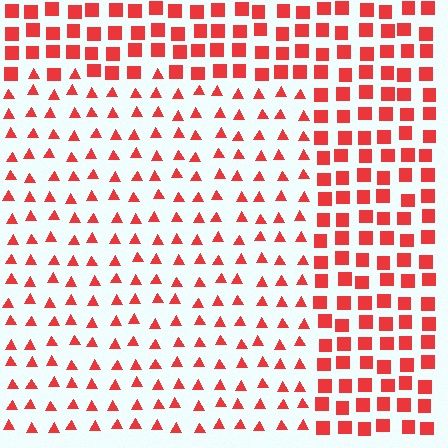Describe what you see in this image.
The image is filled with small red elements arranged in a uniform grid. A rectangle-shaped region contains triangles, while the surrounding area contains squares. The boundary is defined purely by the change in element shape.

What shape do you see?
I see a rectangle.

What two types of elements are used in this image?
The image uses triangles inside the rectangle region and squares outside it.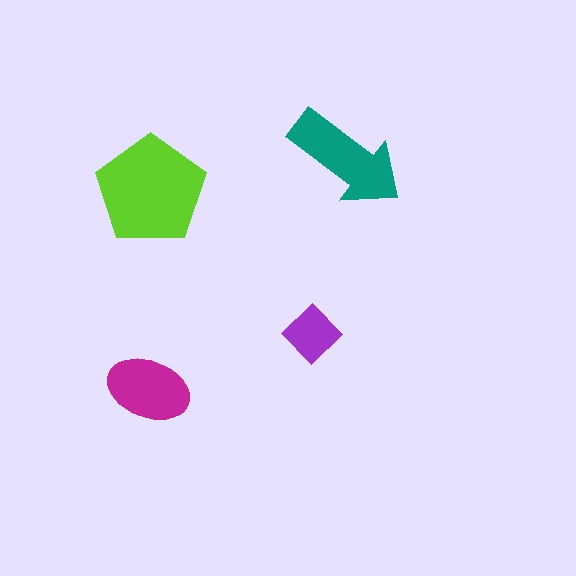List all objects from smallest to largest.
The purple diamond, the magenta ellipse, the teal arrow, the lime pentagon.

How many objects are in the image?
There are 4 objects in the image.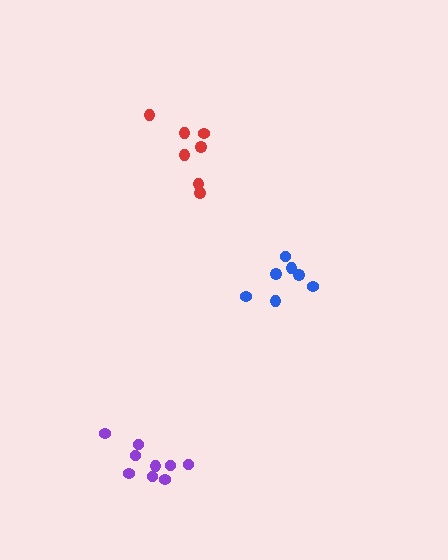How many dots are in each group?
Group 1: 7 dots, Group 2: 9 dots, Group 3: 7 dots (23 total).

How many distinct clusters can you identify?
There are 3 distinct clusters.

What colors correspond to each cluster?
The clusters are colored: red, purple, blue.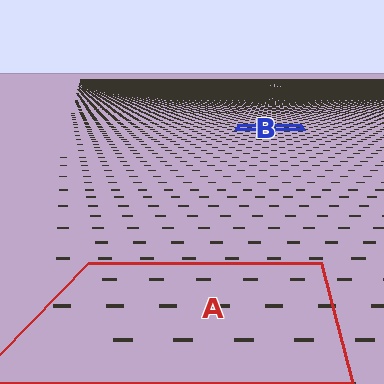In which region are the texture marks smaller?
The texture marks are smaller in region B, because it is farther away.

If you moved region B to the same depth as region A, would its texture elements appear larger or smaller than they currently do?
They would appear larger. At a closer depth, the same texture elements are projected at a bigger on-screen size.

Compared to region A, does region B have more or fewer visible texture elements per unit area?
Region B has more texture elements per unit area — they are packed more densely because it is farther away.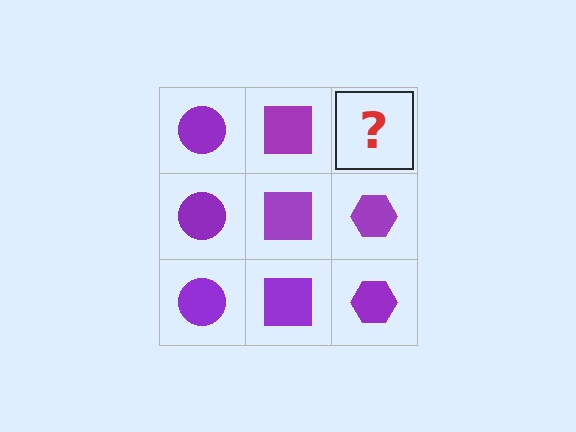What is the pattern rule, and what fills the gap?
The rule is that each column has a consistent shape. The gap should be filled with a purple hexagon.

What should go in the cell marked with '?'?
The missing cell should contain a purple hexagon.